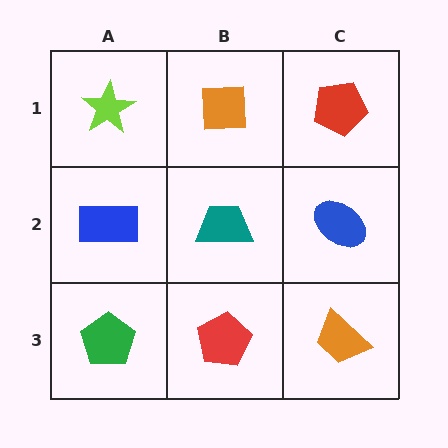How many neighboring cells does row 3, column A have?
2.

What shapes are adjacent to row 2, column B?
An orange square (row 1, column B), a red pentagon (row 3, column B), a blue rectangle (row 2, column A), a blue ellipse (row 2, column C).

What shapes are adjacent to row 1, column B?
A teal trapezoid (row 2, column B), a lime star (row 1, column A), a red pentagon (row 1, column C).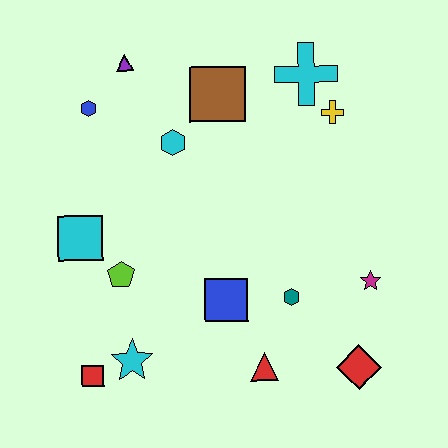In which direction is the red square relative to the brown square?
The red square is below the brown square.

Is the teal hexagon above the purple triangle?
No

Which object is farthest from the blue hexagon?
The red diamond is farthest from the blue hexagon.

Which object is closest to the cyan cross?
The yellow cross is closest to the cyan cross.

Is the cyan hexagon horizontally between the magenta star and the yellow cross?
No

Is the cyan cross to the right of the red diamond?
No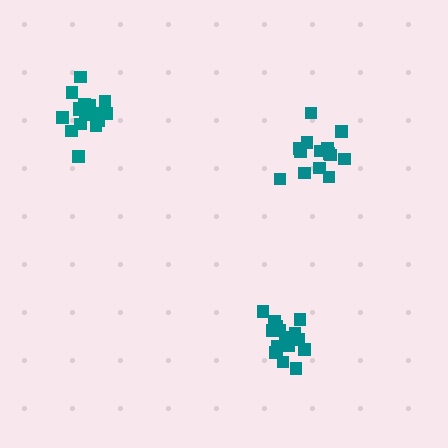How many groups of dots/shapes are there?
There are 3 groups.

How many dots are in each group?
Group 1: 18 dots, Group 2: 19 dots, Group 3: 14 dots (51 total).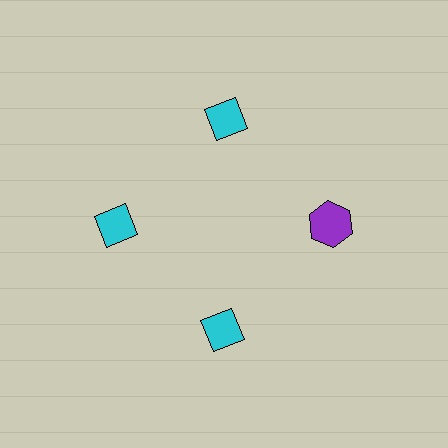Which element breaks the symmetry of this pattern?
The purple hexagon at roughly the 3 o'clock position breaks the symmetry. All other shapes are cyan diamonds.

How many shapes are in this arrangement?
There are 4 shapes arranged in a ring pattern.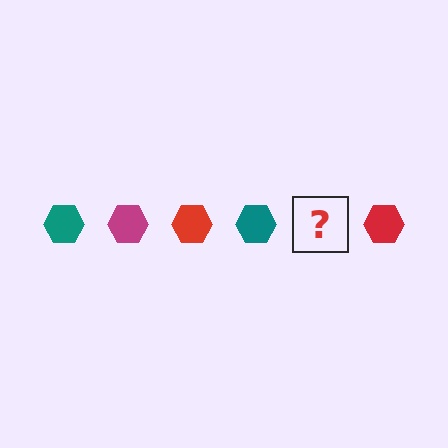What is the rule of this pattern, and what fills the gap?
The rule is that the pattern cycles through teal, magenta, red hexagons. The gap should be filled with a magenta hexagon.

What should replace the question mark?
The question mark should be replaced with a magenta hexagon.